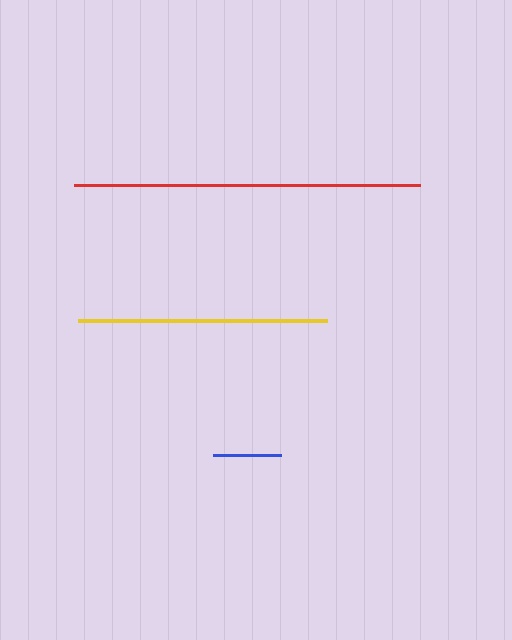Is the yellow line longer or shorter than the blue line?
The yellow line is longer than the blue line.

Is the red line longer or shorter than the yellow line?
The red line is longer than the yellow line.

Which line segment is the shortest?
The blue line is the shortest at approximately 68 pixels.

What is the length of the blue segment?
The blue segment is approximately 68 pixels long.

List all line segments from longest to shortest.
From longest to shortest: red, yellow, blue.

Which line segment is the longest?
The red line is the longest at approximately 346 pixels.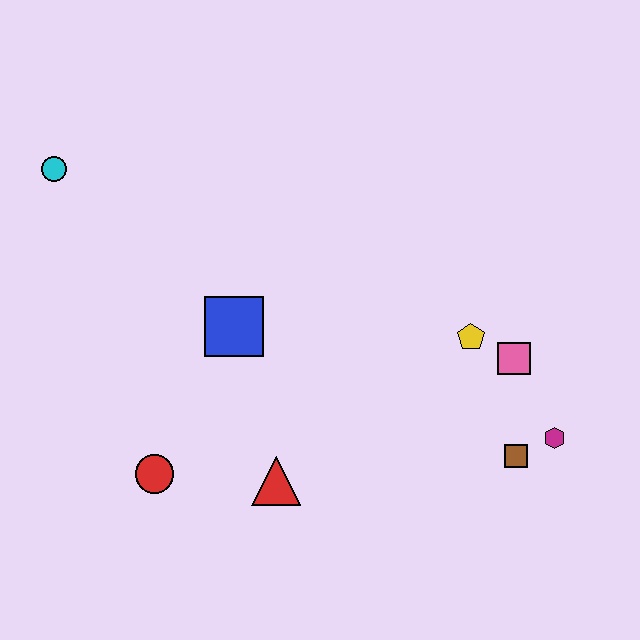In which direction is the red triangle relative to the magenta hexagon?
The red triangle is to the left of the magenta hexagon.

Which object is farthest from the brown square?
The cyan circle is farthest from the brown square.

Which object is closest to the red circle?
The red triangle is closest to the red circle.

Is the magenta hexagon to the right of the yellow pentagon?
Yes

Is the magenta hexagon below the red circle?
No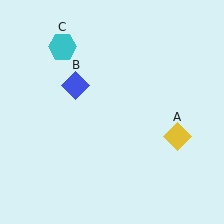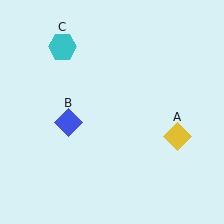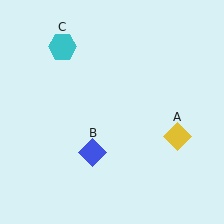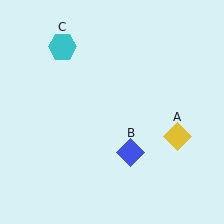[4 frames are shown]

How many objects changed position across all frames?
1 object changed position: blue diamond (object B).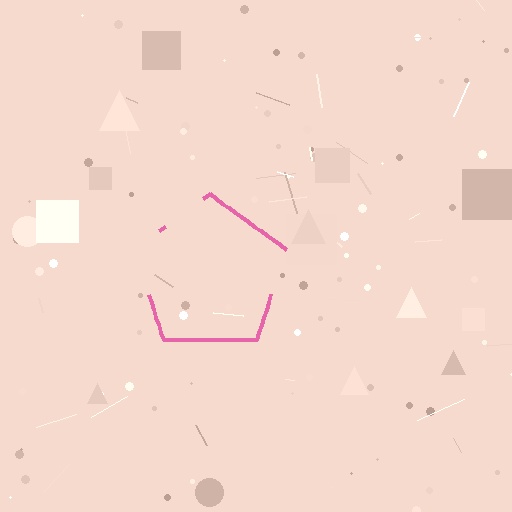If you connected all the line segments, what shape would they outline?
They would outline a pentagon.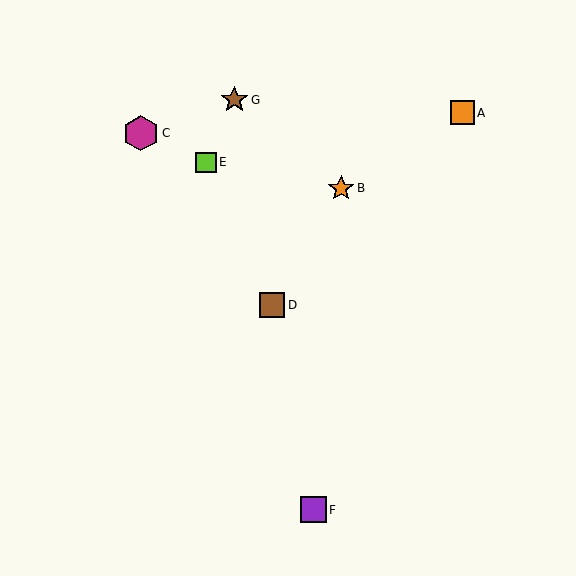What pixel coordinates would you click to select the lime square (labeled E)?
Click at (206, 162) to select the lime square E.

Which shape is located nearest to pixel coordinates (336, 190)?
The orange star (labeled B) at (341, 188) is nearest to that location.